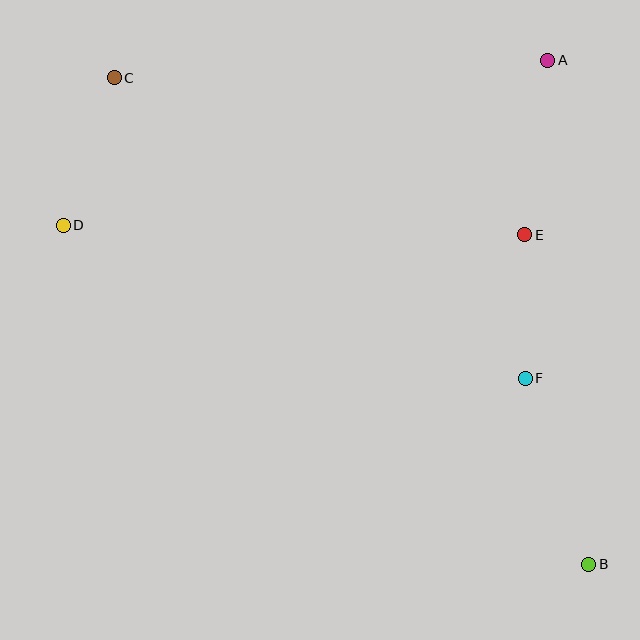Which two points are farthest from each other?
Points B and C are farthest from each other.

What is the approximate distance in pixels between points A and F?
The distance between A and F is approximately 319 pixels.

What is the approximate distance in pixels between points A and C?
The distance between A and C is approximately 434 pixels.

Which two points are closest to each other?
Points E and F are closest to each other.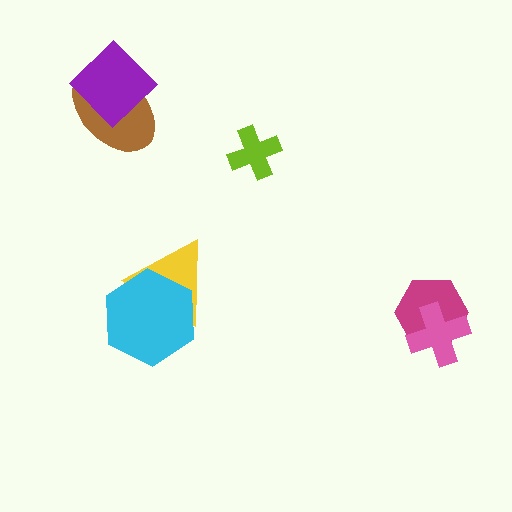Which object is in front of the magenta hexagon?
The pink cross is in front of the magenta hexagon.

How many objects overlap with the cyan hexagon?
1 object overlaps with the cyan hexagon.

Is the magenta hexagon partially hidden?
Yes, it is partially covered by another shape.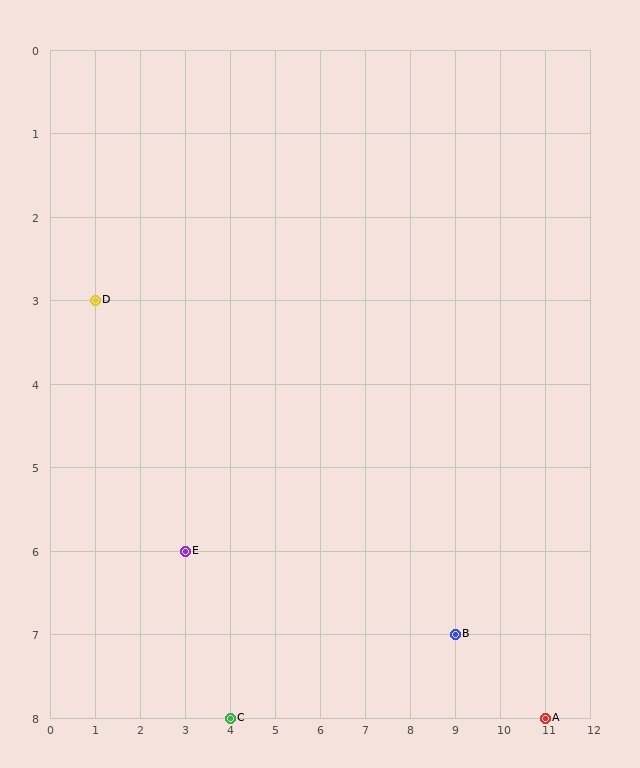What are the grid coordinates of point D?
Point D is at grid coordinates (1, 3).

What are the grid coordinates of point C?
Point C is at grid coordinates (4, 8).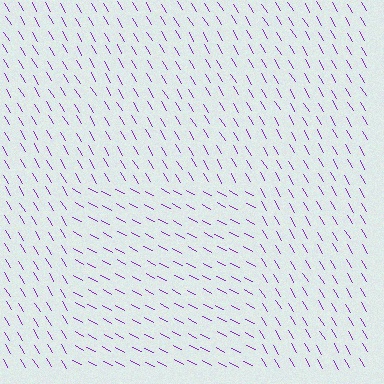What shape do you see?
I see a rectangle.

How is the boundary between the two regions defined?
The boundary is defined purely by a change in line orientation (approximately 32 degrees difference). All lines are the same color and thickness.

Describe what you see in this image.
The image is filled with small purple line segments. A rectangle region in the image has lines oriented differently from the surrounding lines, creating a visible texture boundary.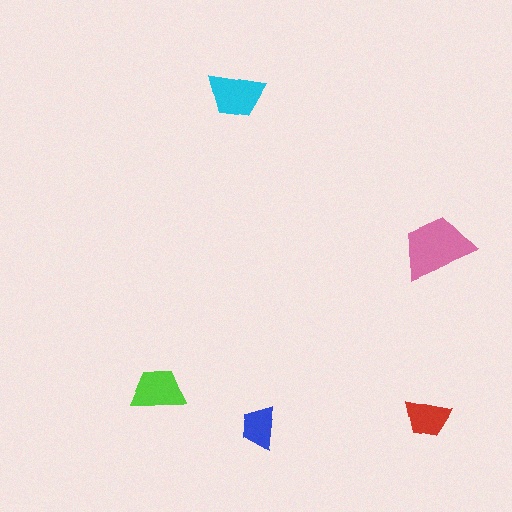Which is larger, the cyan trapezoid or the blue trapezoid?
The cyan one.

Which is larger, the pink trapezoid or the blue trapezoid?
The pink one.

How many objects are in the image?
There are 5 objects in the image.